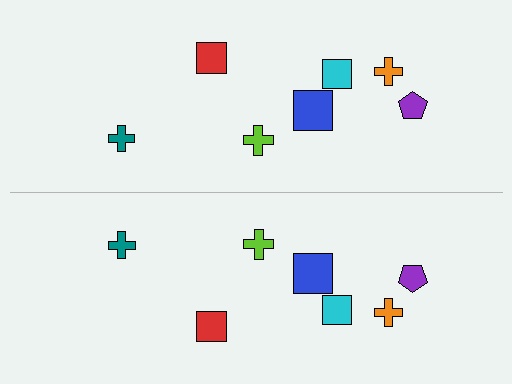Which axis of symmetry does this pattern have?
The pattern has a horizontal axis of symmetry running through the center of the image.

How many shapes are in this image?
There are 14 shapes in this image.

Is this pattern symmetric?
Yes, this pattern has bilateral (reflection) symmetry.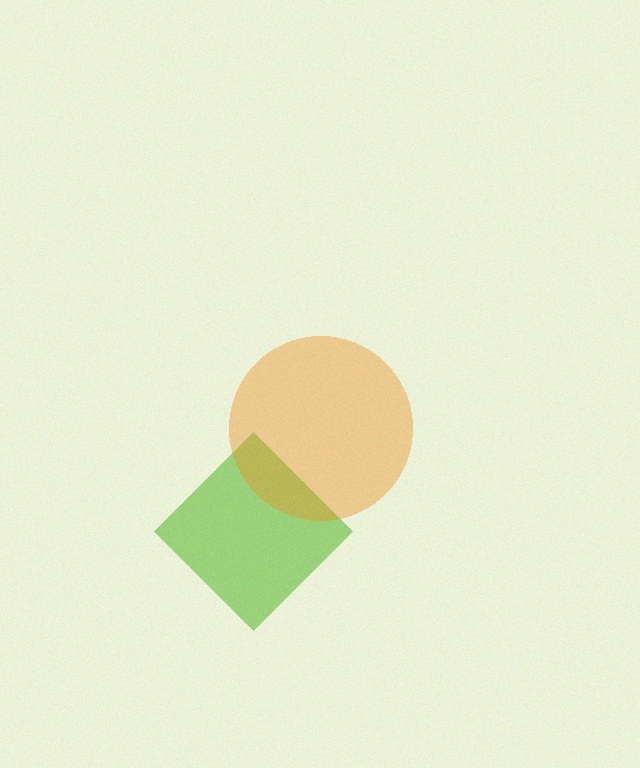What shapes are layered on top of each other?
The layered shapes are: a lime diamond, an orange circle.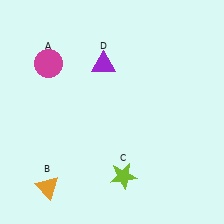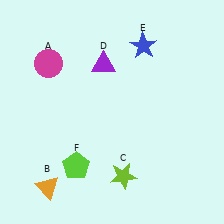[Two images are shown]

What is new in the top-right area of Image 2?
A blue star (E) was added in the top-right area of Image 2.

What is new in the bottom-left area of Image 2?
A lime pentagon (F) was added in the bottom-left area of Image 2.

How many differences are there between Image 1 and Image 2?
There are 2 differences between the two images.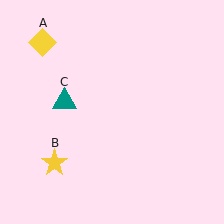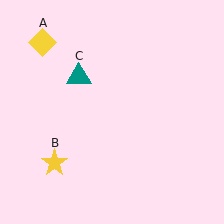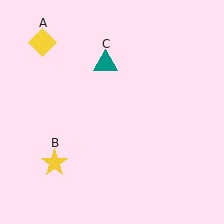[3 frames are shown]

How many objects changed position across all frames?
1 object changed position: teal triangle (object C).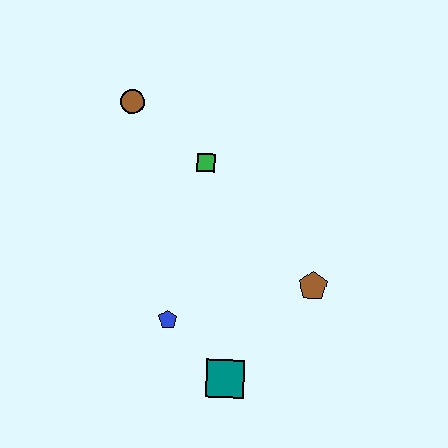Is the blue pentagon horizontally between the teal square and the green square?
No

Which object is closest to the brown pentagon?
The teal square is closest to the brown pentagon.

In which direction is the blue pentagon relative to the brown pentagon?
The blue pentagon is to the left of the brown pentagon.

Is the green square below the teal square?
No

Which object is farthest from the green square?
The teal square is farthest from the green square.